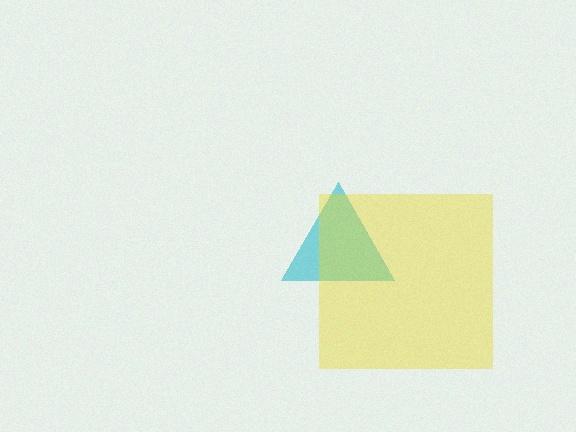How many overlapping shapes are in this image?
There are 2 overlapping shapes in the image.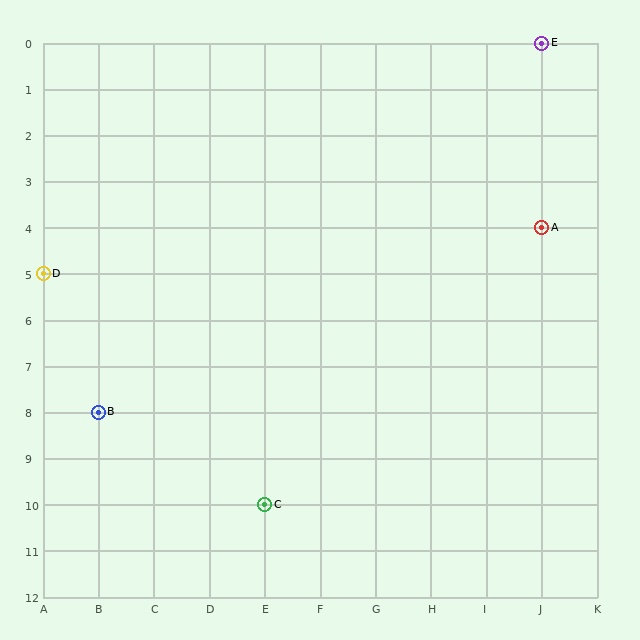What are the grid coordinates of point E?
Point E is at grid coordinates (J, 0).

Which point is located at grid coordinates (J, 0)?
Point E is at (J, 0).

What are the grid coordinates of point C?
Point C is at grid coordinates (E, 10).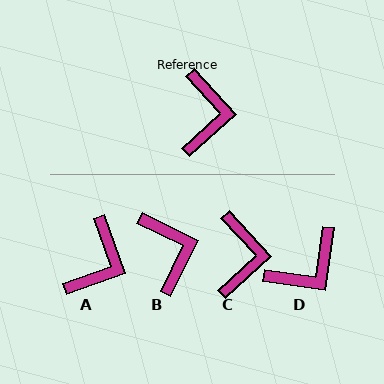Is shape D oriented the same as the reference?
No, it is off by about 50 degrees.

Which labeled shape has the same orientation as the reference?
C.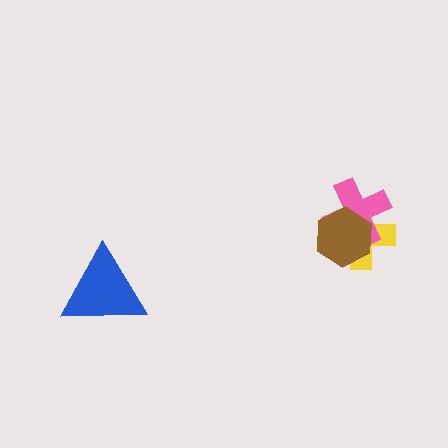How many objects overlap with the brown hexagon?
2 objects overlap with the brown hexagon.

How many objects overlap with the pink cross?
2 objects overlap with the pink cross.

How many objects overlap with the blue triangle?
0 objects overlap with the blue triangle.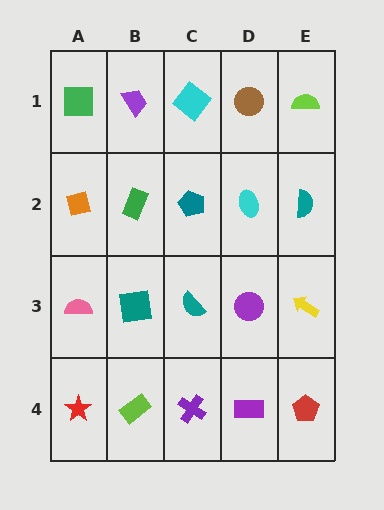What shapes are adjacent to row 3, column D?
A cyan ellipse (row 2, column D), a purple rectangle (row 4, column D), a teal semicircle (row 3, column C), a yellow arrow (row 3, column E).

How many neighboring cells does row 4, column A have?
2.